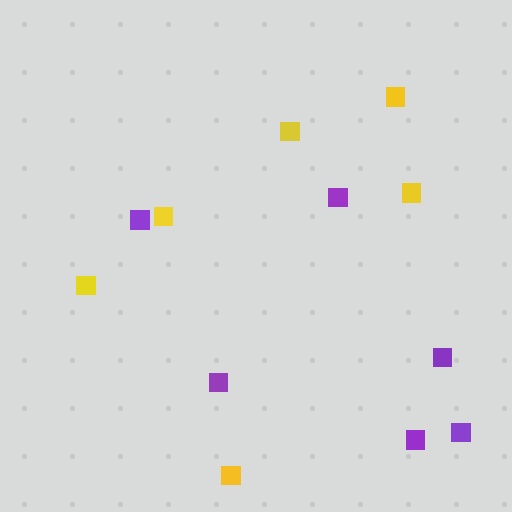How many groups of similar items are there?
There are 2 groups: one group of yellow squares (6) and one group of purple squares (6).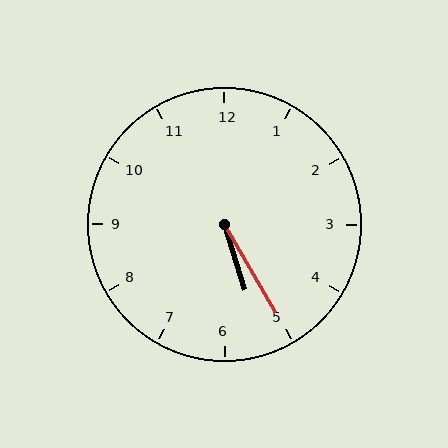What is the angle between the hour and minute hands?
Approximately 12 degrees.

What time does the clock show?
5:25.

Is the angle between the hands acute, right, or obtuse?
It is acute.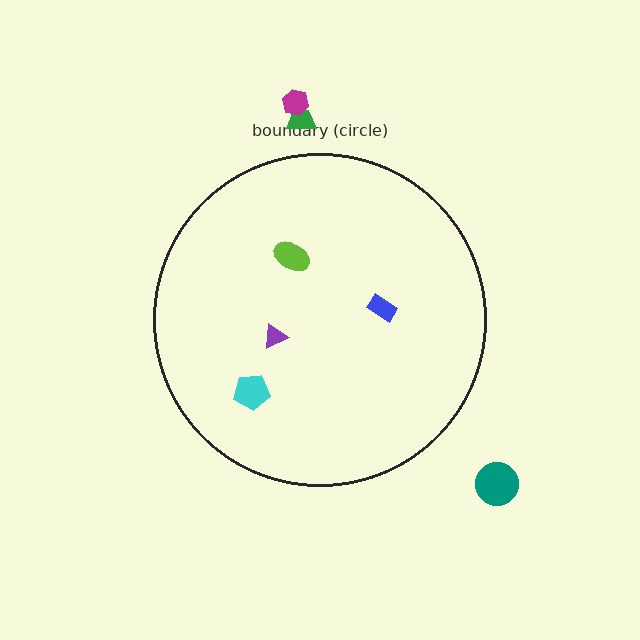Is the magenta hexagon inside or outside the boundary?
Outside.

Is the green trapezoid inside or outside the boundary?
Outside.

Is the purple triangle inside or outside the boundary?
Inside.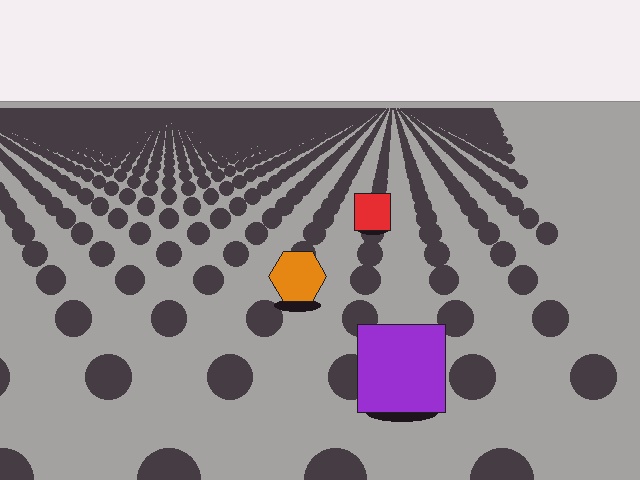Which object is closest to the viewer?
The purple square is closest. The texture marks near it are larger and more spread out.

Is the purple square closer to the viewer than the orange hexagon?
Yes. The purple square is closer — you can tell from the texture gradient: the ground texture is coarser near it.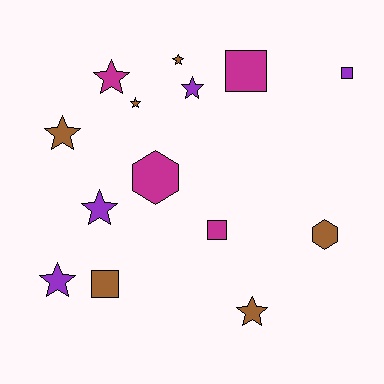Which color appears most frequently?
Brown, with 6 objects.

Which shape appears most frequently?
Star, with 8 objects.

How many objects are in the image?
There are 14 objects.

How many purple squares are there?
There is 1 purple square.